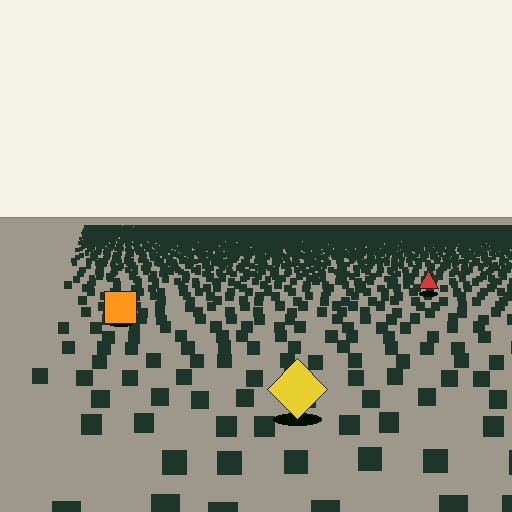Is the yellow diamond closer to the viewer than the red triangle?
Yes. The yellow diamond is closer — you can tell from the texture gradient: the ground texture is coarser near it.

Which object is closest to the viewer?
The yellow diamond is closest. The texture marks near it are larger and more spread out.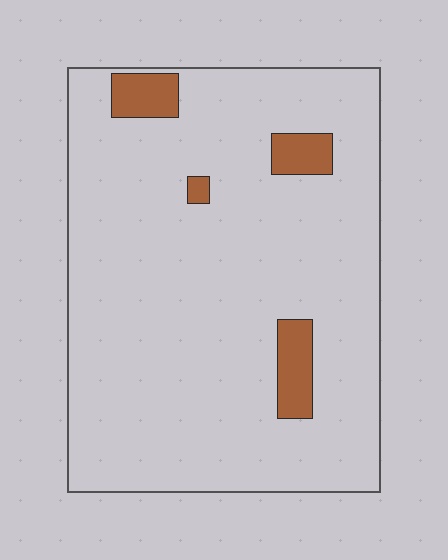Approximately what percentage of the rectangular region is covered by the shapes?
Approximately 5%.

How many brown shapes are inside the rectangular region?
4.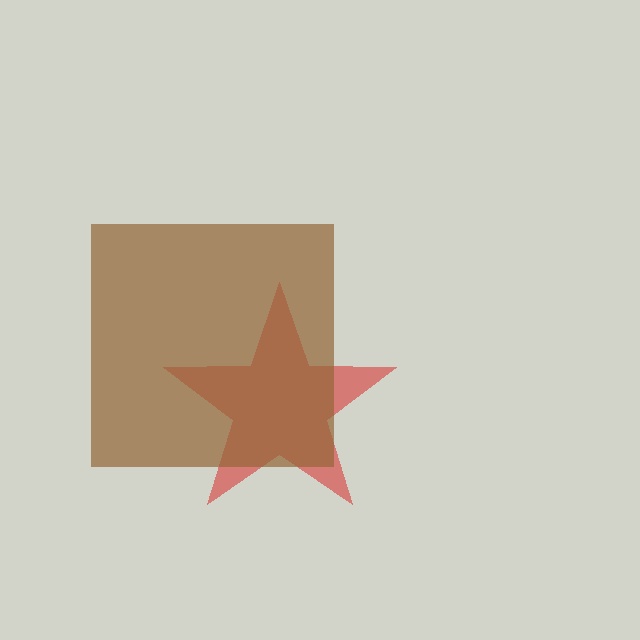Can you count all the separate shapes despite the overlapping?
Yes, there are 2 separate shapes.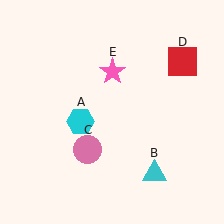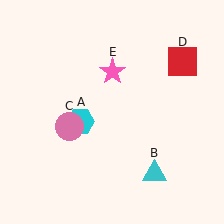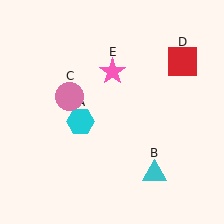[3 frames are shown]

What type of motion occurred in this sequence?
The pink circle (object C) rotated clockwise around the center of the scene.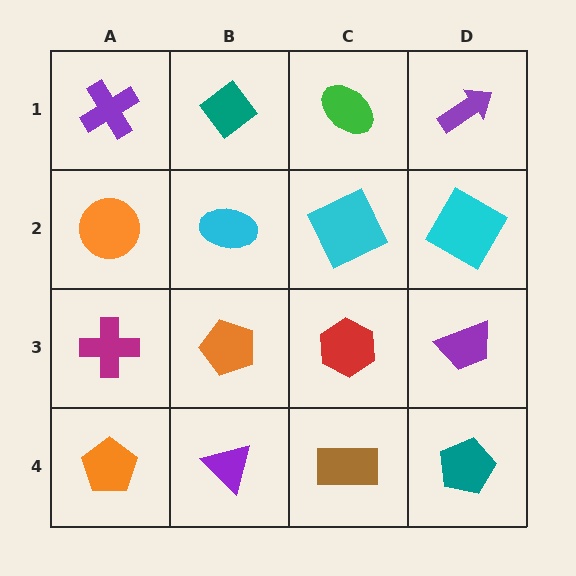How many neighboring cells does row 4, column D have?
2.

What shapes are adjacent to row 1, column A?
An orange circle (row 2, column A), a teal diamond (row 1, column B).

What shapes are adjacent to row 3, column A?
An orange circle (row 2, column A), an orange pentagon (row 4, column A), an orange pentagon (row 3, column B).